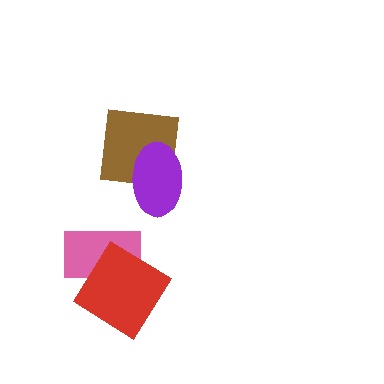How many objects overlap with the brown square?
1 object overlaps with the brown square.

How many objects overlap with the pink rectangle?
1 object overlaps with the pink rectangle.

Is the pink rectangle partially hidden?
Yes, it is partially covered by another shape.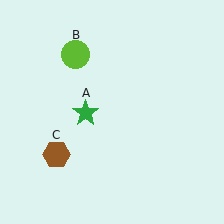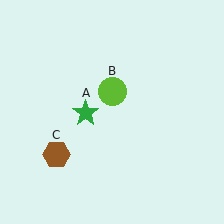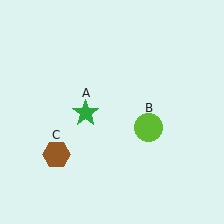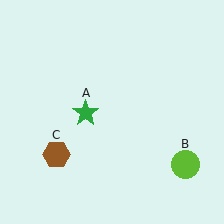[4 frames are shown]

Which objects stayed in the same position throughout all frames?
Green star (object A) and brown hexagon (object C) remained stationary.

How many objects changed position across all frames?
1 object changed position: lime circle (object B).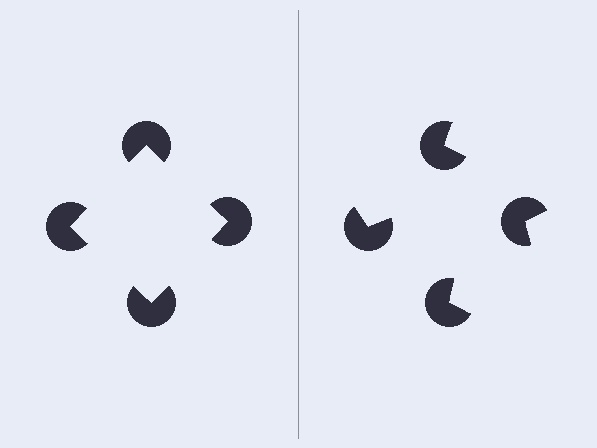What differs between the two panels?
The pac-man discs are positioned identically on both sides; only the wedge orientations differ. On the left they align to a square; on the right they are misaligned.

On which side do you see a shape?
An illusory square appears on the left side. On the right side the wedge cuts are rotated, so no coherent shape forms.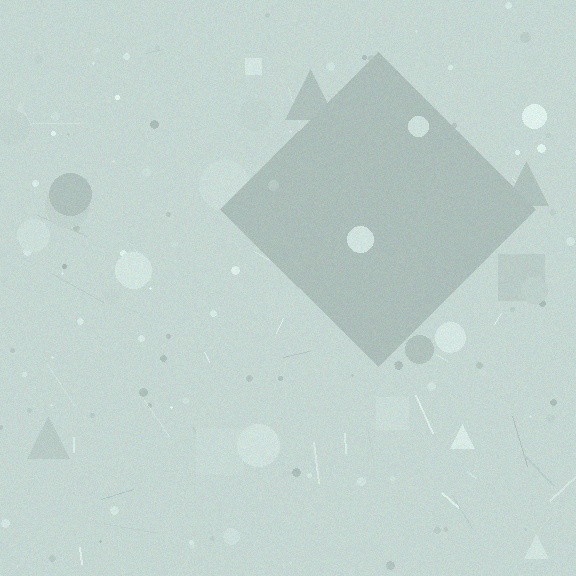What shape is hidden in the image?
A diamond is hidden in the image.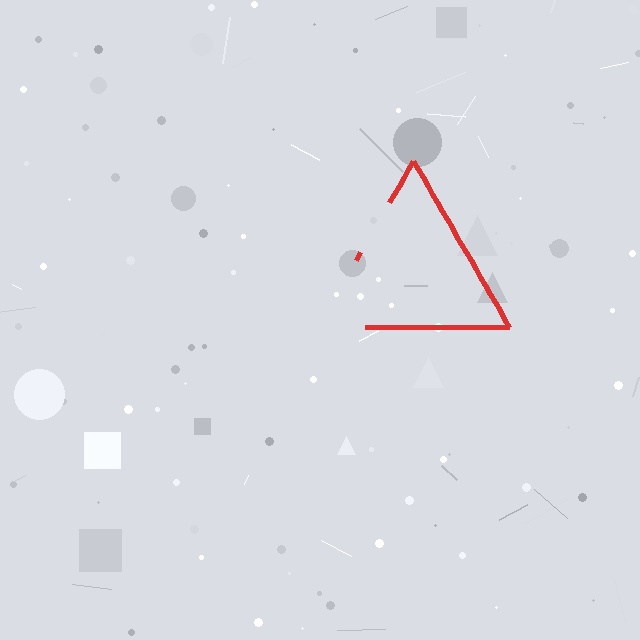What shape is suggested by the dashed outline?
The dashed outline suggests a triangle.